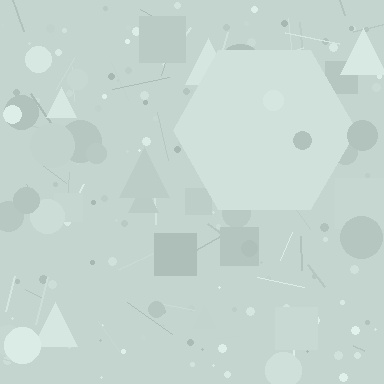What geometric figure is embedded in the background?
A hexagon is embedded in the background.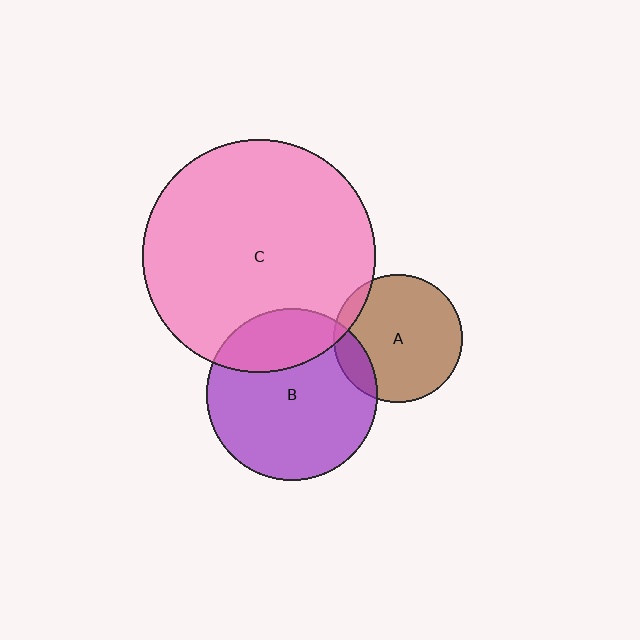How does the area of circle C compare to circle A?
Approximately 3.3 times.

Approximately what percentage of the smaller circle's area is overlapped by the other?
Approximately 25%.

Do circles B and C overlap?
Yes.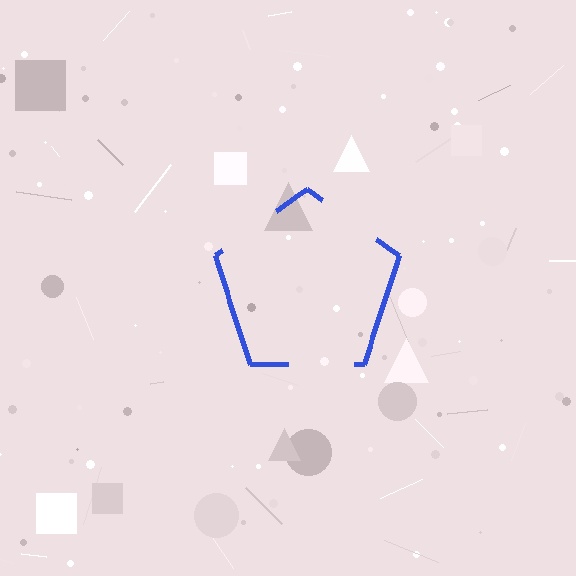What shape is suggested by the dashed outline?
The dashed outline suggests a pentagon.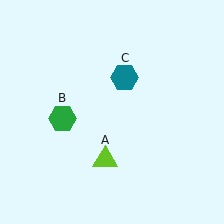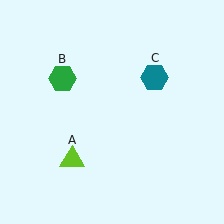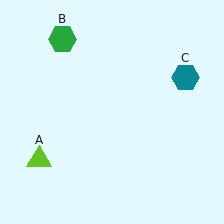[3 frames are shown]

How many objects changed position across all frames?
3 objects changed position: lime triangle (object A), green hexagon (object B), teal hexagon (object C).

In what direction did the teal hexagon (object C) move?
The teal hexagon (object C) moved right.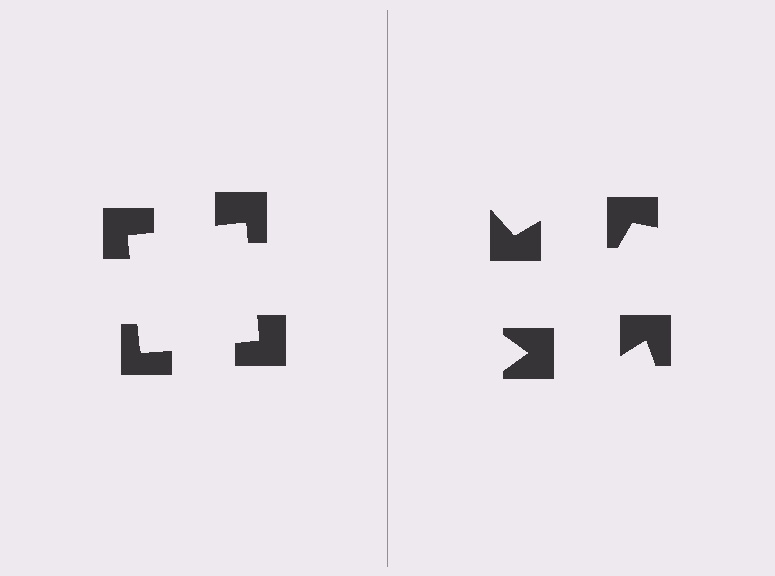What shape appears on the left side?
An illusory square.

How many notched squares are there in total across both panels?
8 — 4 on each side.